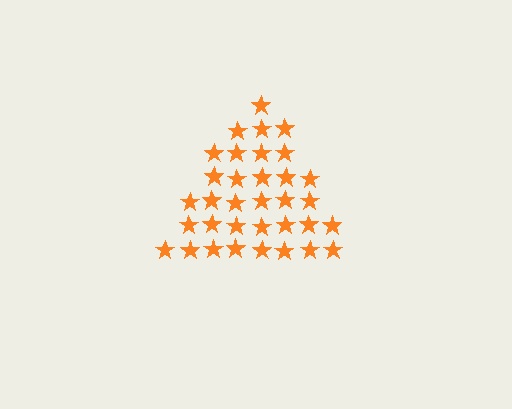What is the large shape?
The large shape is a triangle.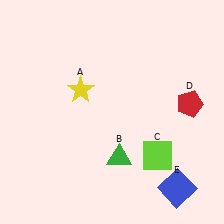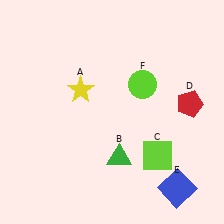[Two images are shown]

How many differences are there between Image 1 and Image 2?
There is 1 difference between the two images.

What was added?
A lime circle (F) was added in Image 2.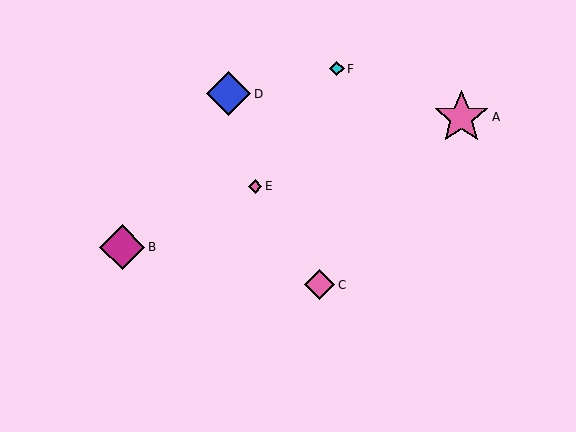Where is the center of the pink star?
The center of the pink star is at (461, 117).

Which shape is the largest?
The pink star (labeled A) is the largest.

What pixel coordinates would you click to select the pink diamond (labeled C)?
Click at (320, 285) to select the pink diamond C.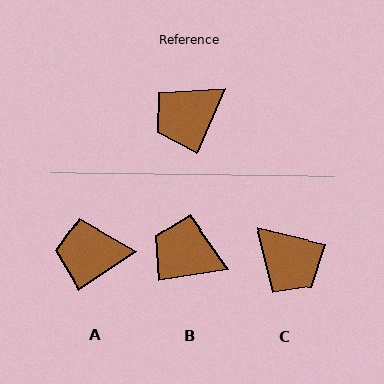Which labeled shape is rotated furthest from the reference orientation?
C, about 100 degrees away.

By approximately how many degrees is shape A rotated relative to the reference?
Approximately 33 degrees clockwise.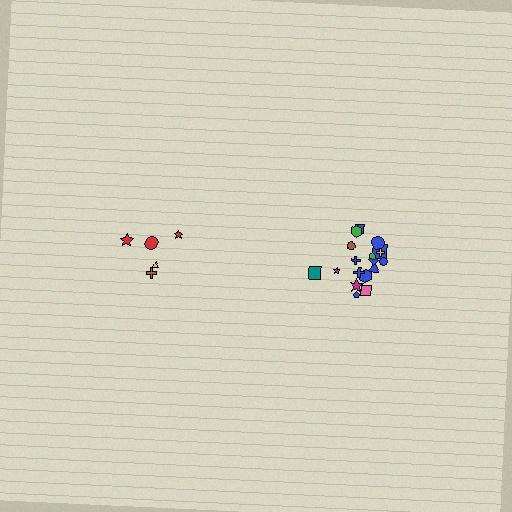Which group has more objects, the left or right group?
The right group.